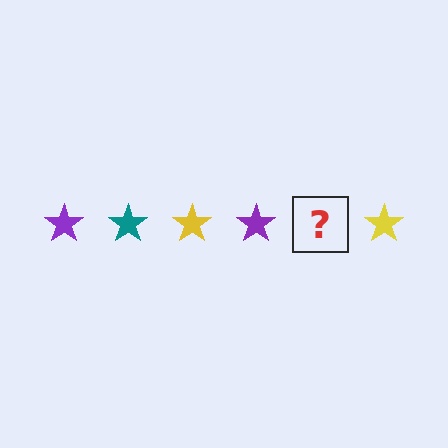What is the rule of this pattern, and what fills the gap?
The rule is that the pattern cycles through purple, teal, yellow stars. The gap should be filled with a teal star.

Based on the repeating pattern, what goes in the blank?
The blank should be a teal star.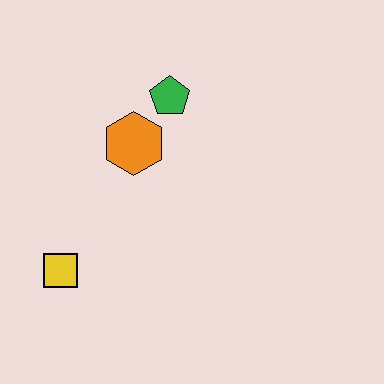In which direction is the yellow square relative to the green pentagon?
The yellow square is below the green pentagon.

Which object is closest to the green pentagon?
The orange hexagon is closest to the green pentagon.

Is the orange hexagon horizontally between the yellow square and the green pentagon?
Yes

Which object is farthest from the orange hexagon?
The yellow square is farthest from the orange hexagon.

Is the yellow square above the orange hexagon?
No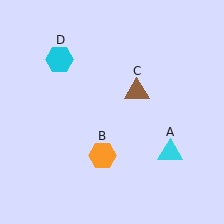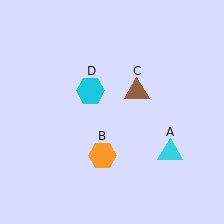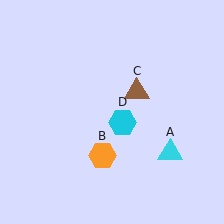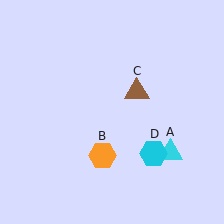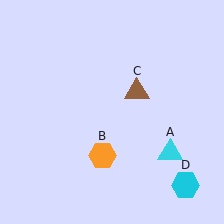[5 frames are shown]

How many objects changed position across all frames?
1 object changed position: cyan hexagon (object D).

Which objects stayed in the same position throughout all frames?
Cyan triangle (object A) and orange hexagon (object B) and brown triangle (object C) remained stationary.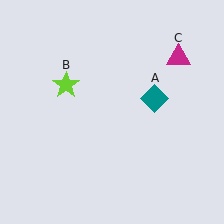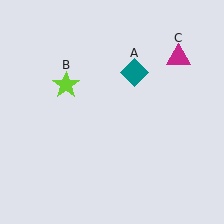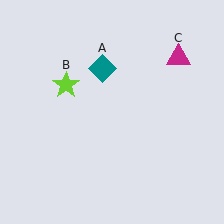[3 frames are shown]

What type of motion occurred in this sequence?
The teal diamond (object A) rotated counterclockwise around the center of the scene.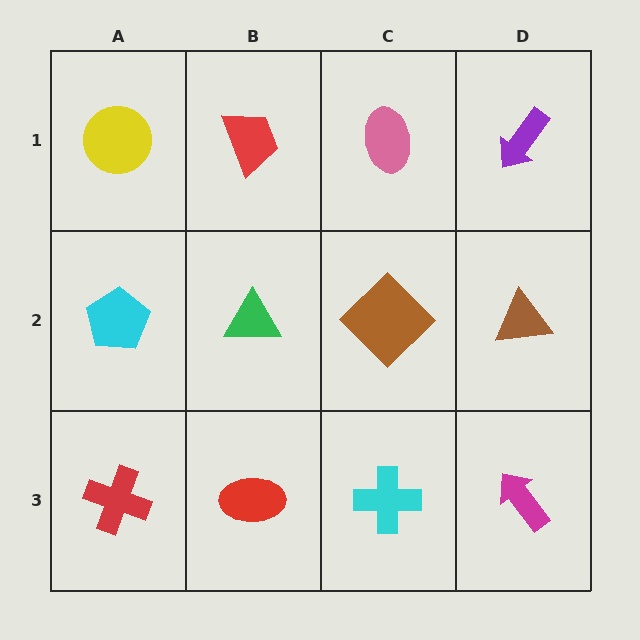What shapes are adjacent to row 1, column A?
A cyan pentagon (row 2, column A), a red trapezoid (row 1, column B).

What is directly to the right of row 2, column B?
A brown diamond.